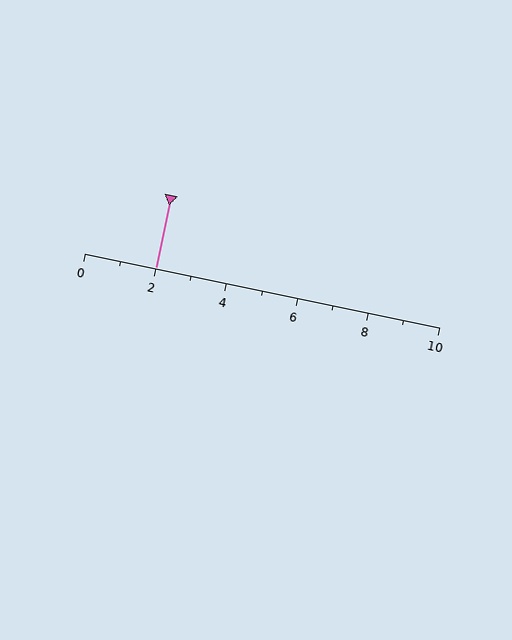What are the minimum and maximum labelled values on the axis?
The axis runs from 0 to 10.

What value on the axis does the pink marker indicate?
The marker indicates approximately 2.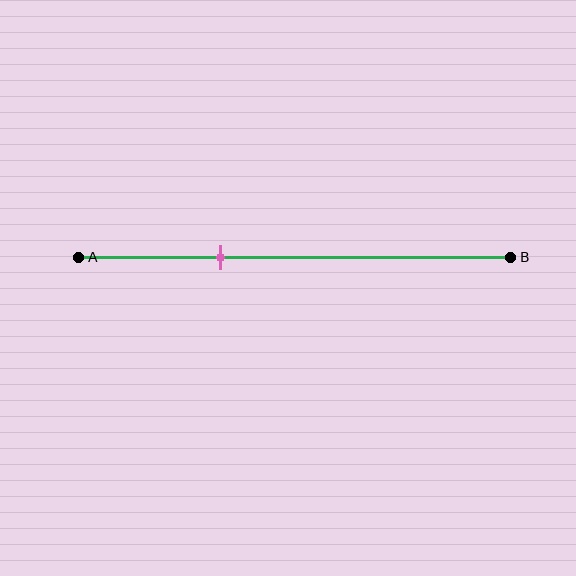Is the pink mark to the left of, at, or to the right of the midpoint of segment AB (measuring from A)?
The pink mark is to the left of the midpoint of segment AB.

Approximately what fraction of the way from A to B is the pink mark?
The pink mark is approximately 35% of the way from A to B.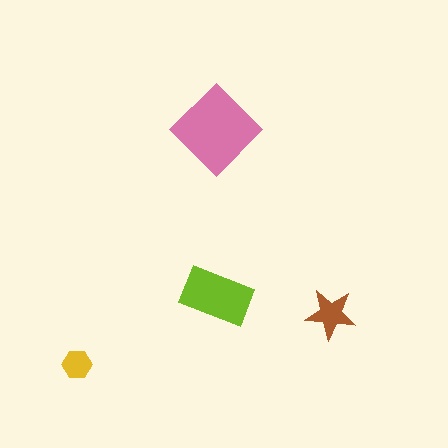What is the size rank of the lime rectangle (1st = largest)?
2nd.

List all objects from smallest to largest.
The yellow hexagon, the brown star, the lime rectangle, the pink diamond.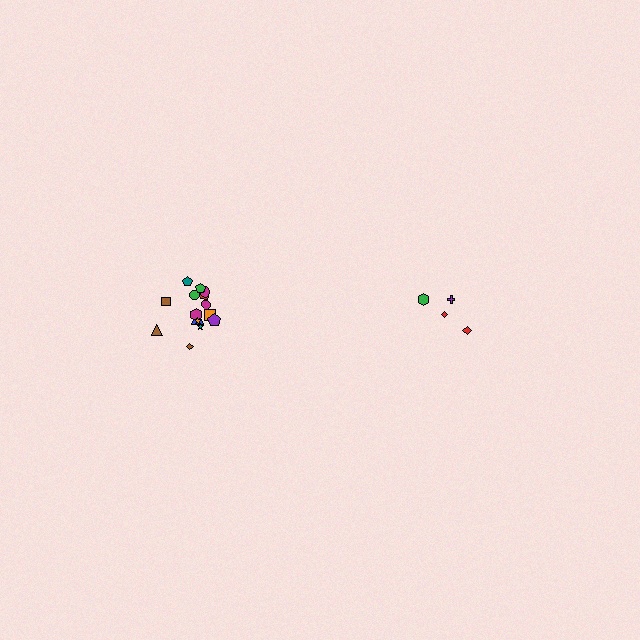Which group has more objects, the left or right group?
The left group.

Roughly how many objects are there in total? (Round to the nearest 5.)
Roughly 20 objects in total.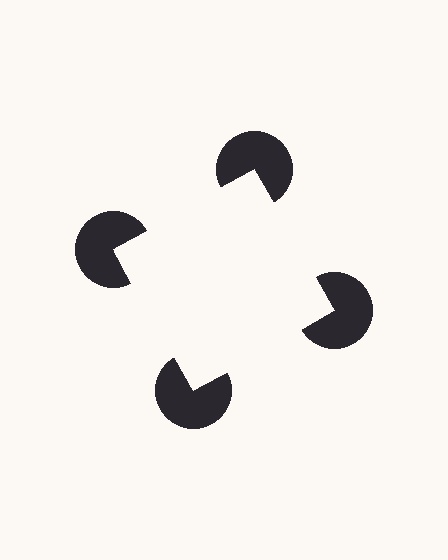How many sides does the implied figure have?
4 sides.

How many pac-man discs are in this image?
There are 4 — one at each vertex of the illusory square.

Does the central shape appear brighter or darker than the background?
It typically appears slightly brighter than the background, even though no actual brightness change is drawn.